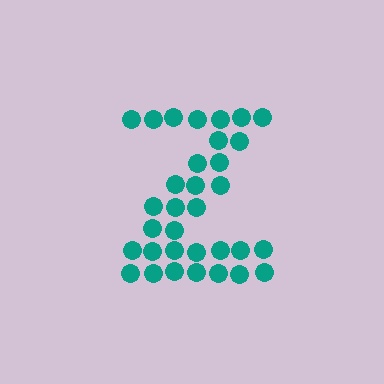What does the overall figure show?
The overall figure shows the letter Z.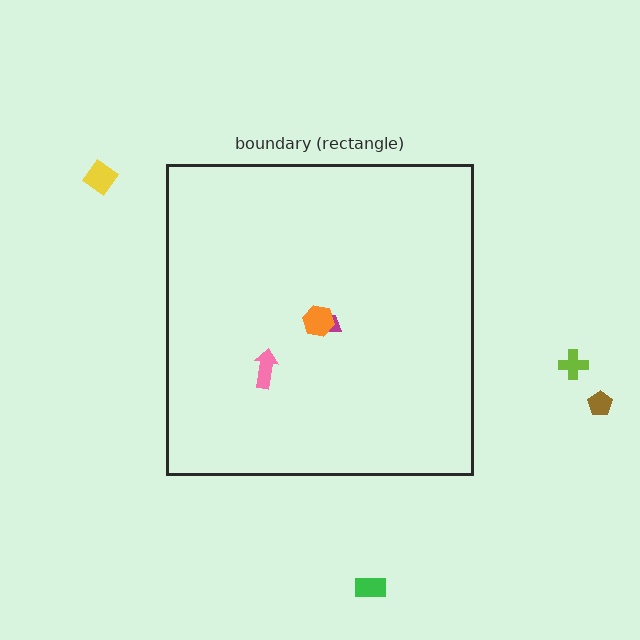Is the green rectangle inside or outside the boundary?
Outside.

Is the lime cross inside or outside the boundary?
Outside.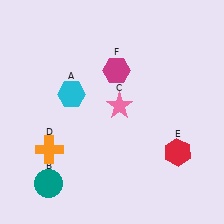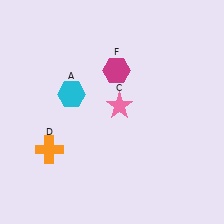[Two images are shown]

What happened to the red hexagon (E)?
The red hexagon (E) was removed in Image 2. It was in the bottom-right area of Image 1.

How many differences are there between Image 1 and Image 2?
There are 2 differences between the two images.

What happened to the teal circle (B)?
The teal circle (B) was removed in Image 2. It was in the bottom-left area of Image 1.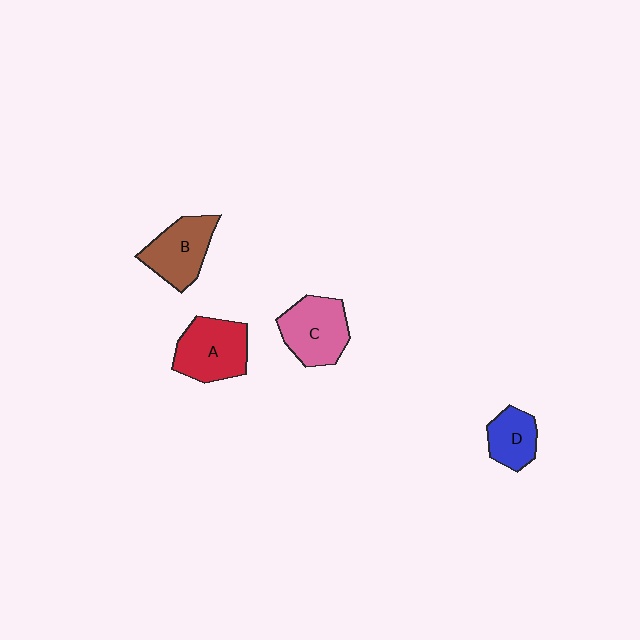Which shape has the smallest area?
Shape D (blue).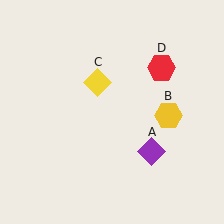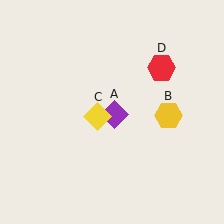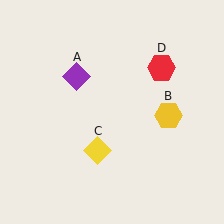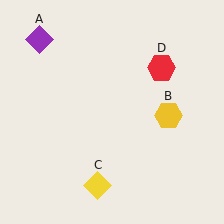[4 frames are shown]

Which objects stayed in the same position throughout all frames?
Yellow hexagon (object B) and red hexagon (object D) remained stationary.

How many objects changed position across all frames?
2 objects changed position: purple diamond (object A), yellow diamond (object C).